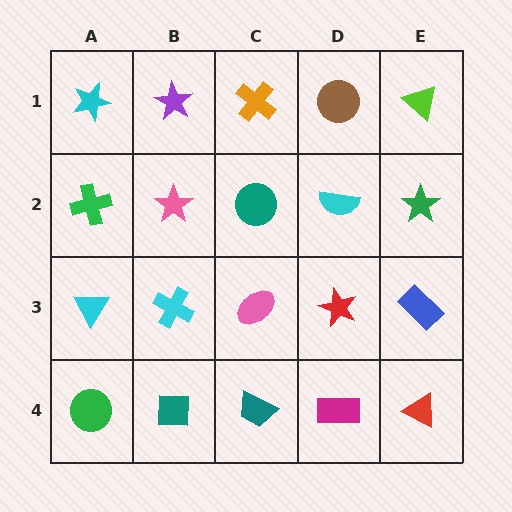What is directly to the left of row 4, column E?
A magenta rectangle.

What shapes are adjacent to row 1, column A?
A green cross (row 2, column A), a purple star (row 1, column B).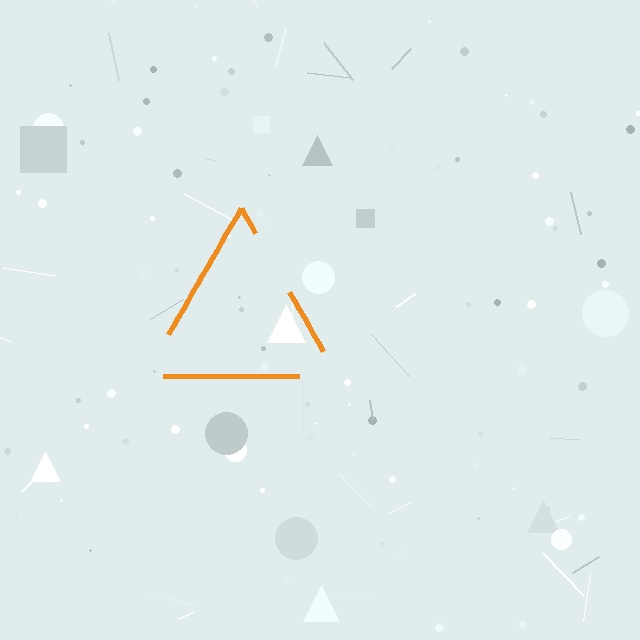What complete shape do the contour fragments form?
The contour fragments form a triangle.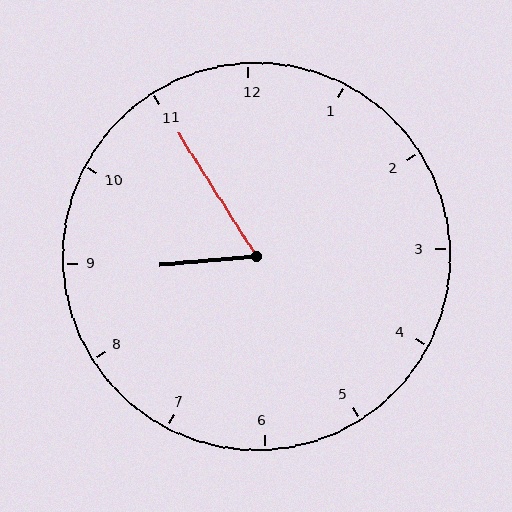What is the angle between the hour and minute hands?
Approximately 62 degrees.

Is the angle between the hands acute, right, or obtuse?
It is acute.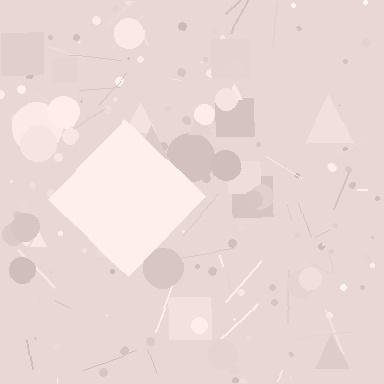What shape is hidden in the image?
A diamond is hidden in the image.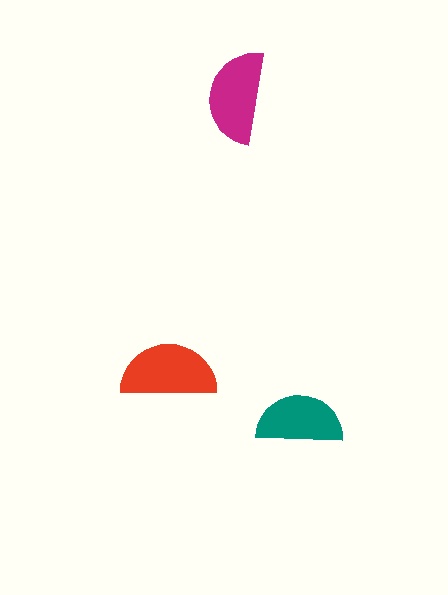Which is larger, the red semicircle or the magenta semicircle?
The red one.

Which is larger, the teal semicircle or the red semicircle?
The red one.